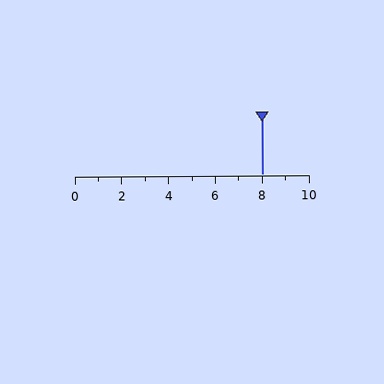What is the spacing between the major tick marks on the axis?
The major ticks are spaced 2 apart.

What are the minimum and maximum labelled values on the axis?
The axis runs from 0 to 10.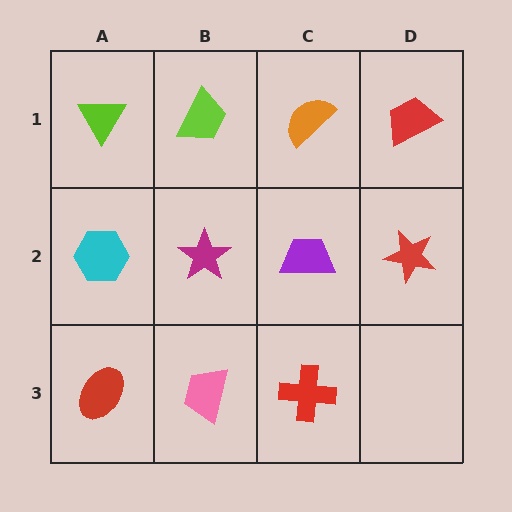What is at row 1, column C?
An orange semicircle.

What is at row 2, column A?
A cyan hexagon.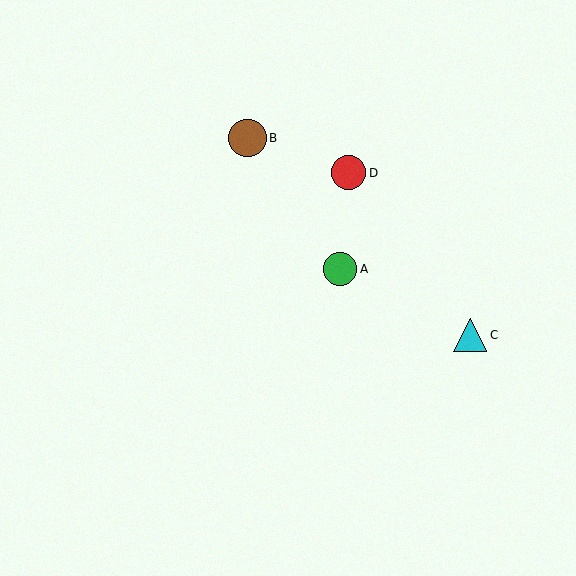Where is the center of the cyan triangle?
The center of the cyan triangle is at (470, 335).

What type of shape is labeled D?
Shape D is a red circle.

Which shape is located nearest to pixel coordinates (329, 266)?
The green circle (labeled A) at (340, 269) is nearest to that location.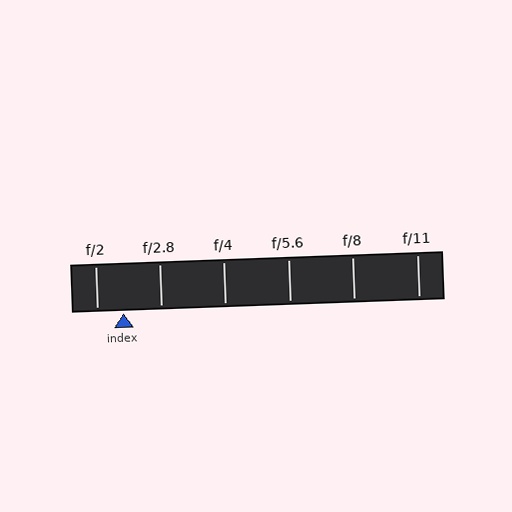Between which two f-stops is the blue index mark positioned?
The index mark is between f/2 and f/2.8.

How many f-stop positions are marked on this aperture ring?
There are 6 f-stop positions marked.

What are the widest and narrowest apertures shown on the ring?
The widest aperture shown is f/2 and the narrowest is f/11.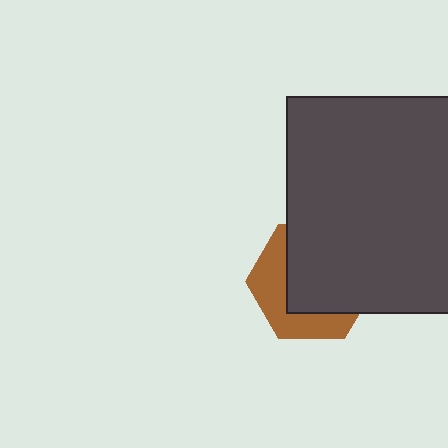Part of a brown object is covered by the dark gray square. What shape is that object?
It is a hexagon.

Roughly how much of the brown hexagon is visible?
A small part of it is visible (roughly 39%).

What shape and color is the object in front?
The object in front is a dark gray square.